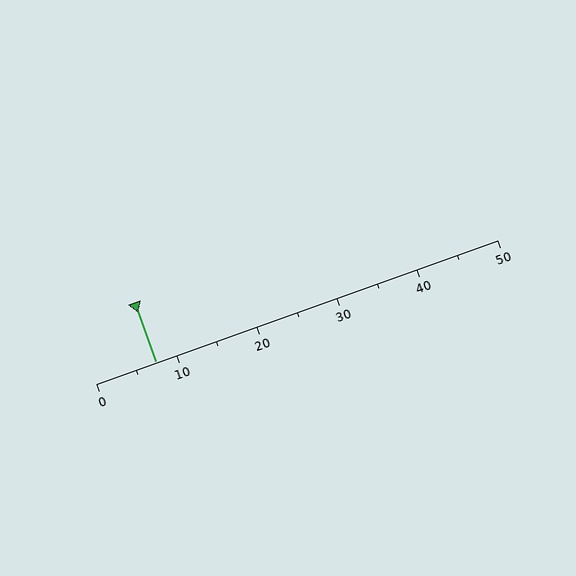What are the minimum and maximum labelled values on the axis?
The axis runs from 0 to 50.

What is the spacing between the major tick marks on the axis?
The major ticks are spaced 10 apart.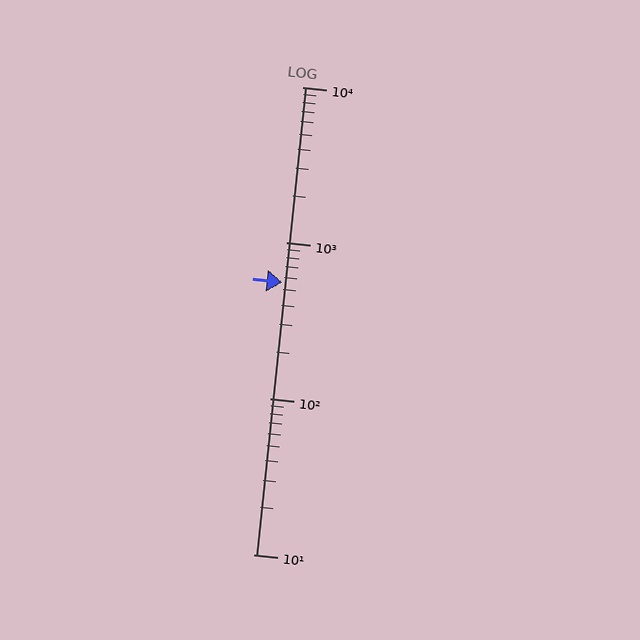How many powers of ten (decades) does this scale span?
The scale spans 3 decades, from 10 to 10000.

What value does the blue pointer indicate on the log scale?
The pointer indicates approximately 560.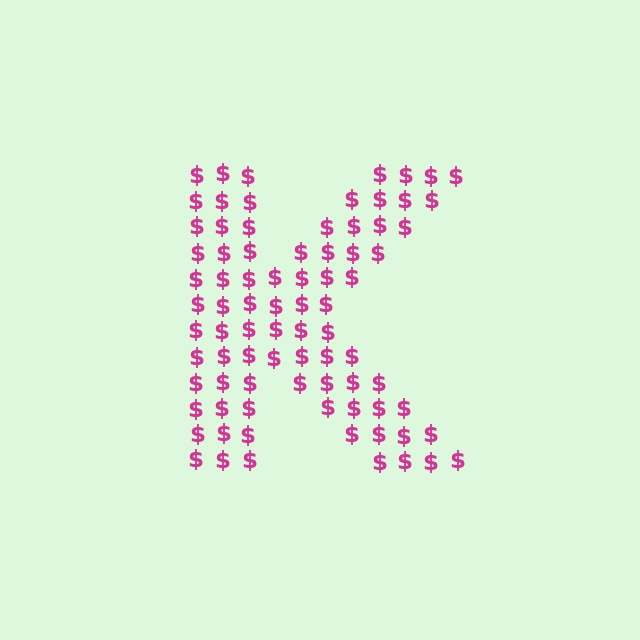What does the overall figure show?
The overall figure shows the letter K.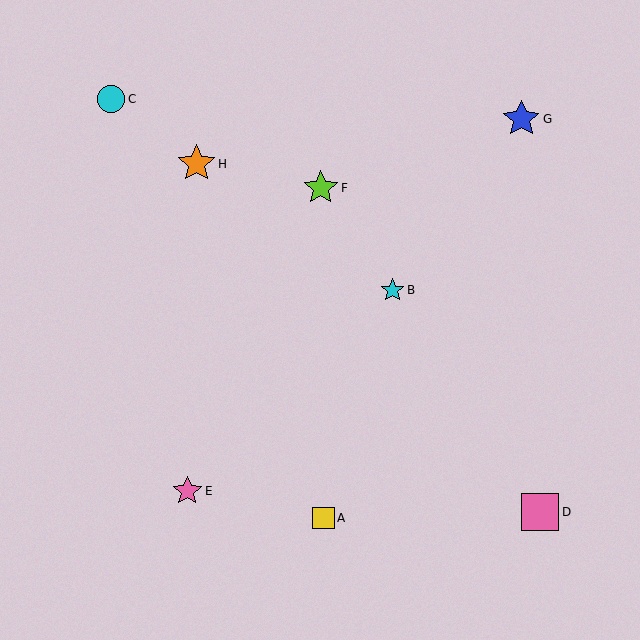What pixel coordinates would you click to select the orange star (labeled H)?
Click at (197, 164) to select the orange star H.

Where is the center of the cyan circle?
The center of the cyan circle is at (111, 99).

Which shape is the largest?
The orange star (labeled H) is the largest.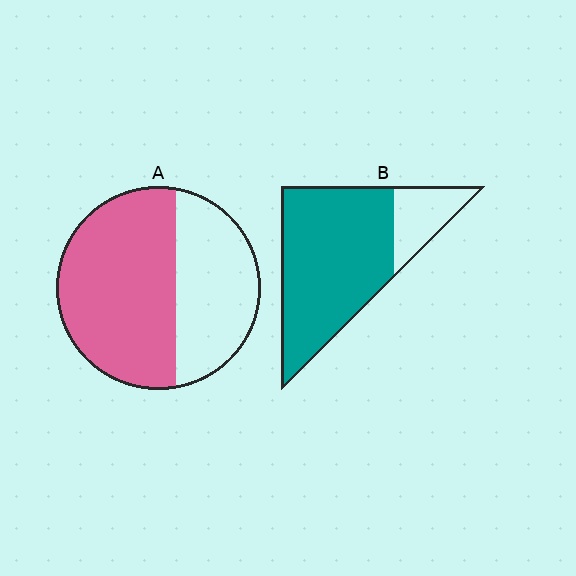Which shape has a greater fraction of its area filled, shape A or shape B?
Shape B.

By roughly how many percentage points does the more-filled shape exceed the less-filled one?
By roughly 20 percentage points (B over A).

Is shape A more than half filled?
Yes.